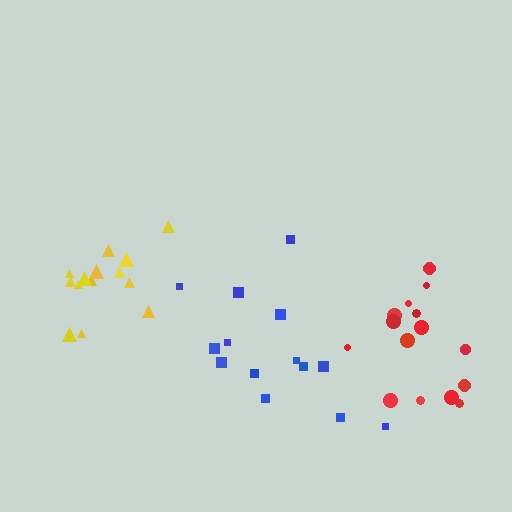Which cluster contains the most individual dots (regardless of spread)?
Red (15).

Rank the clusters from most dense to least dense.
yellow, red, blue.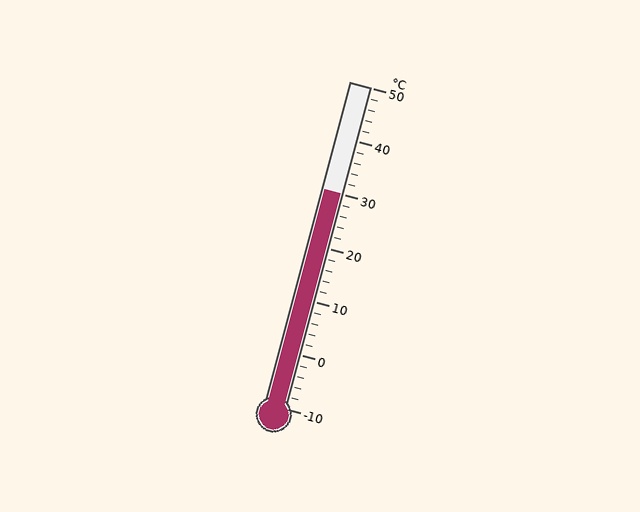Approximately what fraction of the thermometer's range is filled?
The thermometer is filled to approximately 65% of its range.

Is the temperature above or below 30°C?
The temperature is at 30°C.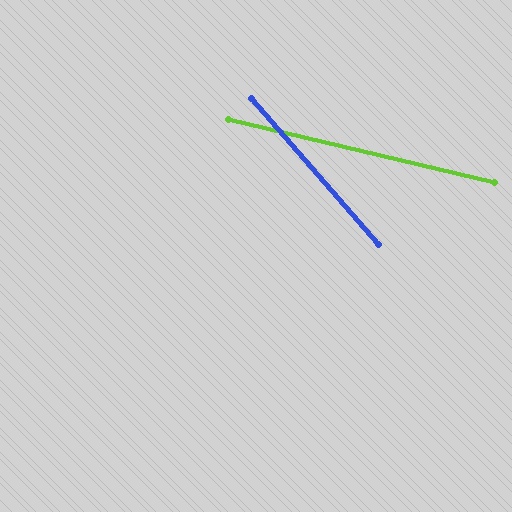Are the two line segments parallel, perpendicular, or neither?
Neither parallel nor perpendicular — they differ by about 36°.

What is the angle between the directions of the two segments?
Approximately 36 degrees.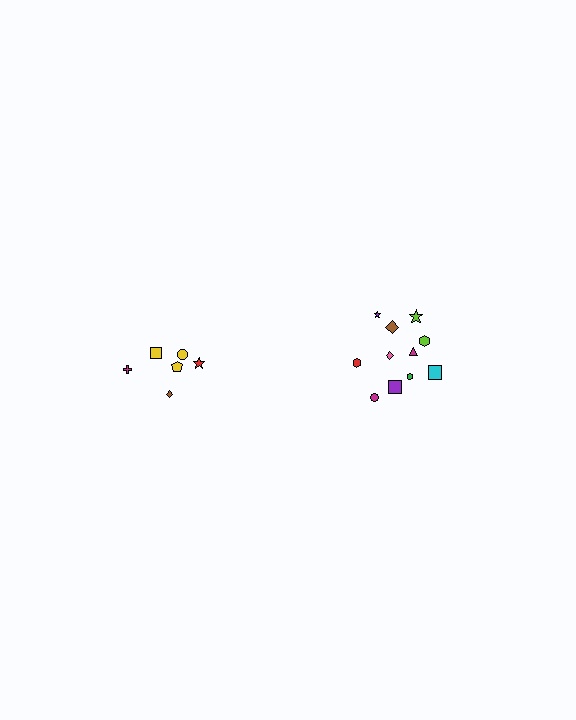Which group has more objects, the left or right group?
The right group.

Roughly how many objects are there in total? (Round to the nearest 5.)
Roughly 20 objects in total.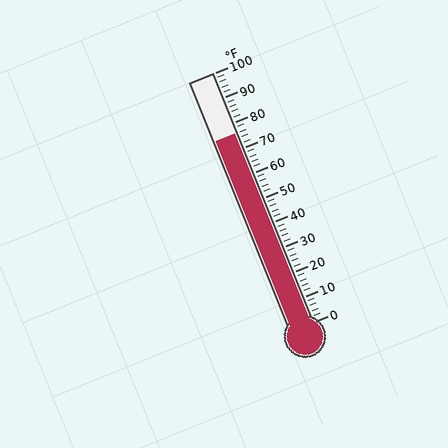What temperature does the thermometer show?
The thermometer shows approximately 76°F.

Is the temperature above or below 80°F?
The temperature is below 80°F.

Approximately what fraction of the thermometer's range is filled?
The thermometer is filled to approximately 75% of its range.